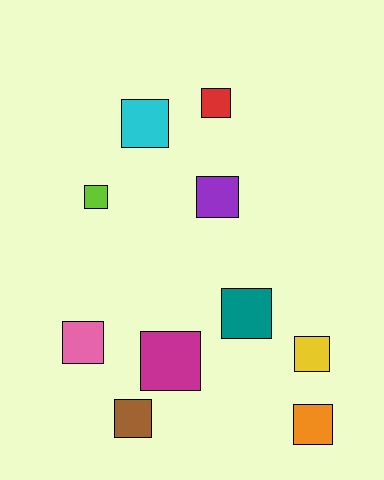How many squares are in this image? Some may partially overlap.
There are 10 squares.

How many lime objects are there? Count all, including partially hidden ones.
There is 1 lime object.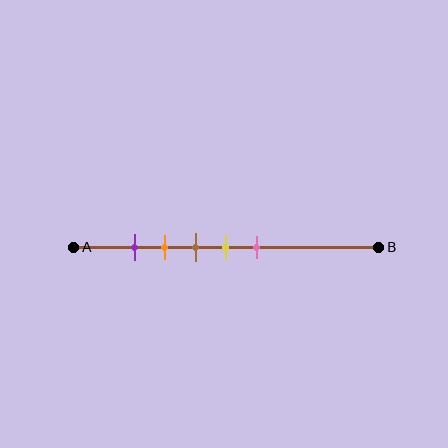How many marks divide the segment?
There are 5 marks dividing the segment.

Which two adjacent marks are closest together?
The purple and orange marks are the closest adjacent pair.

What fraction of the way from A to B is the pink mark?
The pink mark is approximately 60% (0.6) of the way from A to B.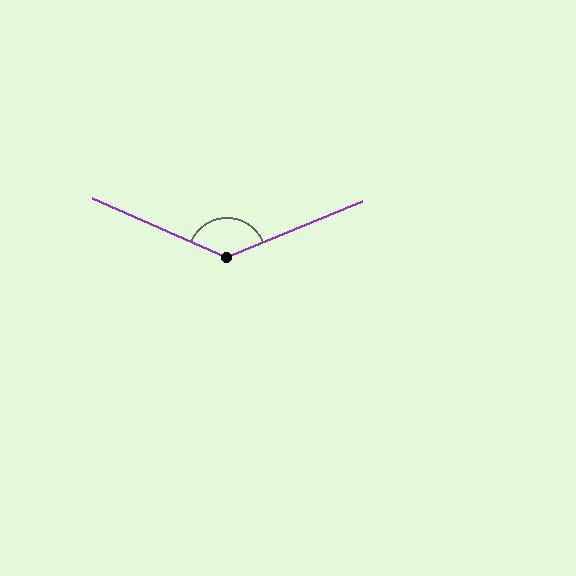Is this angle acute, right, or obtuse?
It is obtuse.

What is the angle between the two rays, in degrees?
Approximately 134 degrees.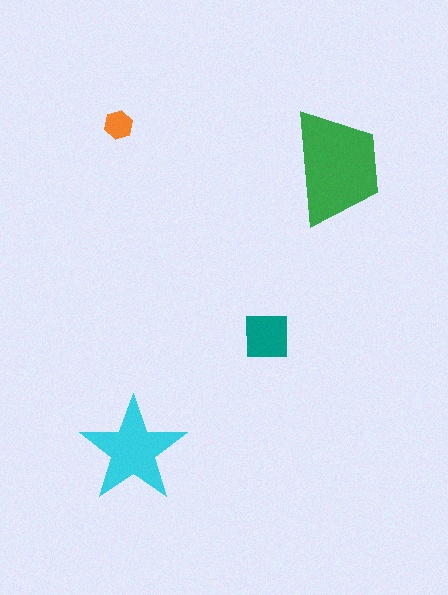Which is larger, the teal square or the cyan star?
The cyan star.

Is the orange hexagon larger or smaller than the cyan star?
Smaller.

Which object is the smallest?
The orange hexagon.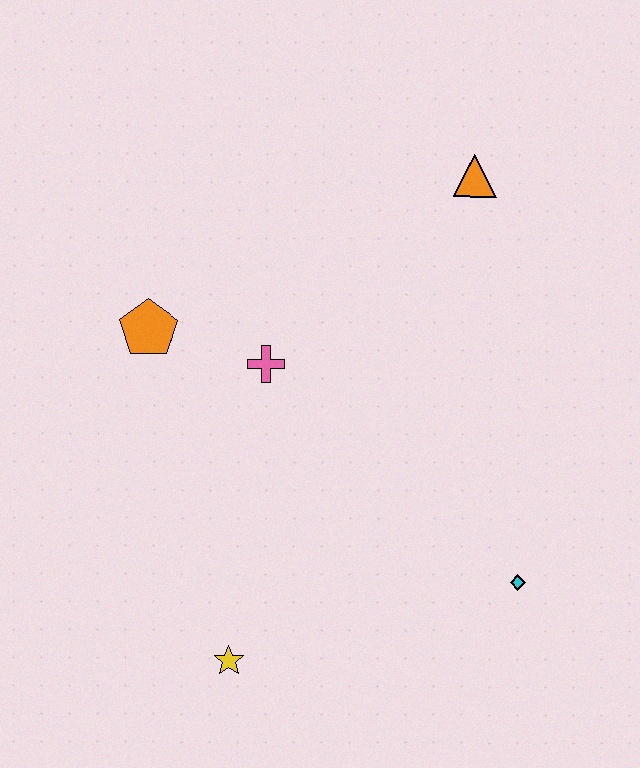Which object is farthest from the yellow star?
The orange triangle is farthest from the yellow star.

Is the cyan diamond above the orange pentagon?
No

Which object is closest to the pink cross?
The orange pentagon is closest to the pink cross.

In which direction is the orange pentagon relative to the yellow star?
The orange pentagon is above the yellow star.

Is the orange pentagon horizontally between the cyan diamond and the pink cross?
No